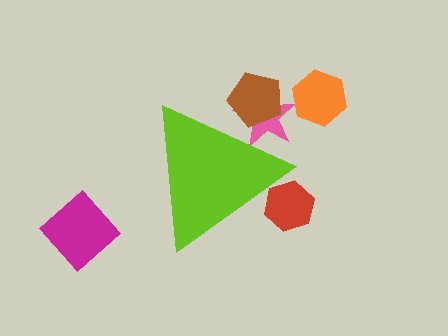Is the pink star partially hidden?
Yes, the pink star is partially hidden behind the lime triangle.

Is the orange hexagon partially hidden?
No, the orange hexagon is fully visible.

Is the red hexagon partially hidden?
Yes, the red hexagon is partially hidden behind the lime triangle.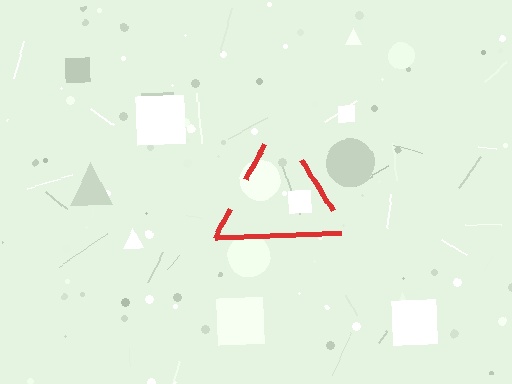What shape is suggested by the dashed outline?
The dashed outline suggests a triangle.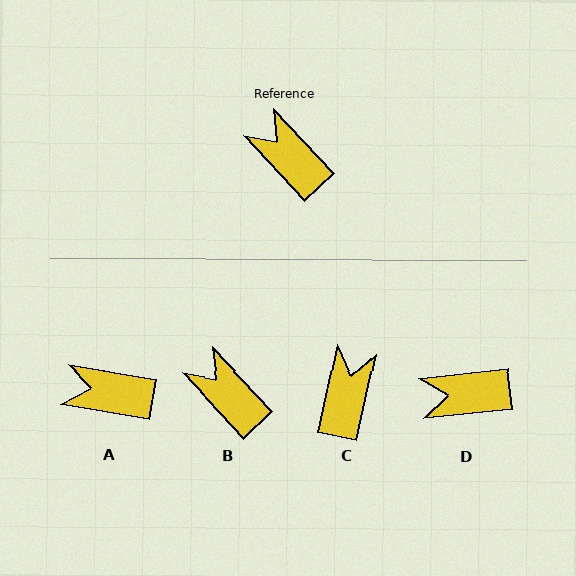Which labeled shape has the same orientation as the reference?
B.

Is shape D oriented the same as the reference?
No, it is off by about 53 degrees.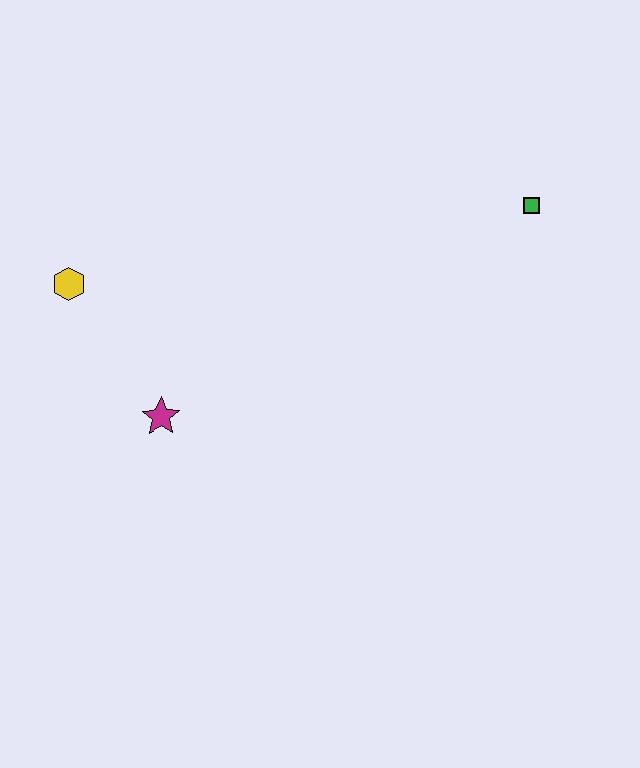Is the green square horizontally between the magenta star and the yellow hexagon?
No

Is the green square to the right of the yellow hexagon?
Yes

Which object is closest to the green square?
The magenta star is closest to the green square.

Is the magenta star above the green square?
No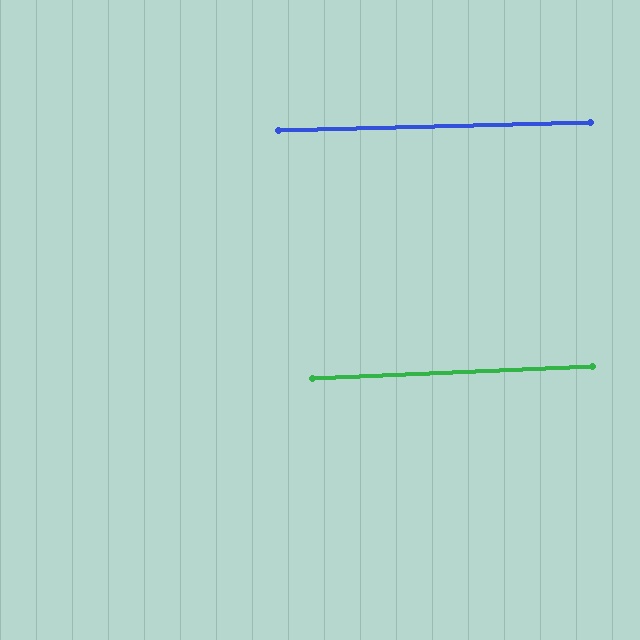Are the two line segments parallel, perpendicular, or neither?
Parallel — their directions differ by only 1.2°.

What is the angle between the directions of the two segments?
Approximately 1 degree.